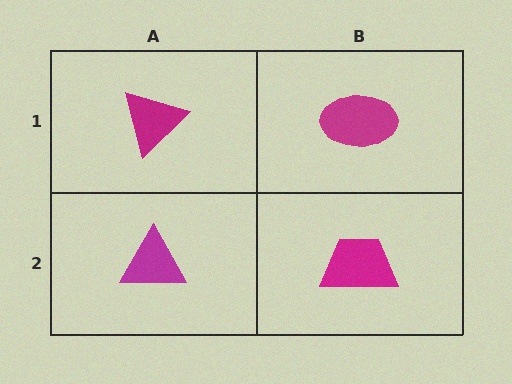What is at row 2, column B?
A magenta trapezoid.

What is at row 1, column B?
A magenta ellipse.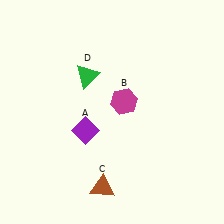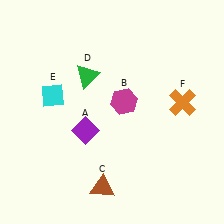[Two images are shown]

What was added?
A cyan diamond (E), an orange cross (F) were added in Image 2.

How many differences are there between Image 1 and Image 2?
There are 2 differences between the two images.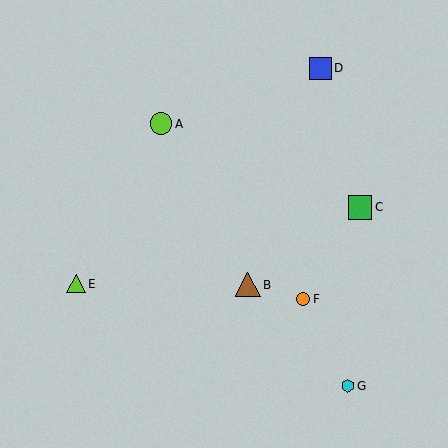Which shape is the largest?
The brown triangle (labeled B) is the largest.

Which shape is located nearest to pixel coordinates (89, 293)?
The lime triangle (labeled E) at (76, 284) is nearest to that location.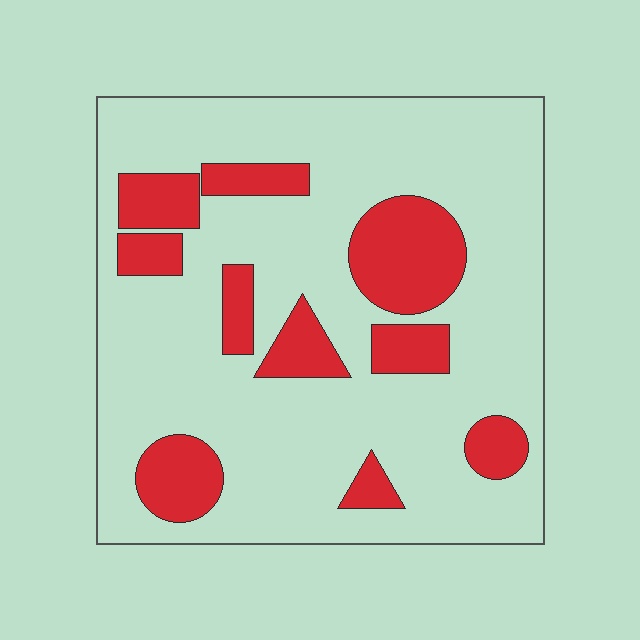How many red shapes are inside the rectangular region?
10.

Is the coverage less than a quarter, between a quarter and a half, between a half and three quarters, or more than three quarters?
Less than a quarter.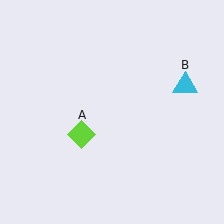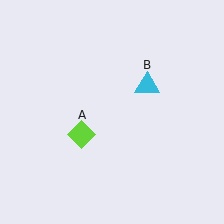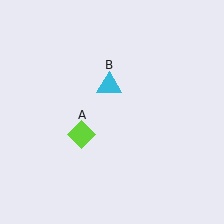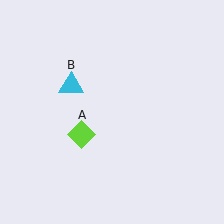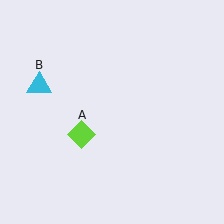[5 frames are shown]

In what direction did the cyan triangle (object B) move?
The cyan triangle (object B) moved left.